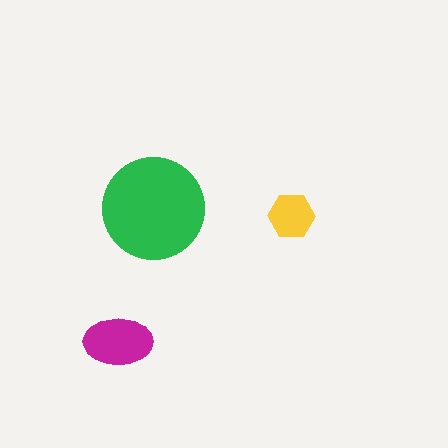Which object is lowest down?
The magenta ellipse is bottommost.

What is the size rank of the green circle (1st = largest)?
1st.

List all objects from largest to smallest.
The green circle, the magenta ellipse, the yellow hexagon.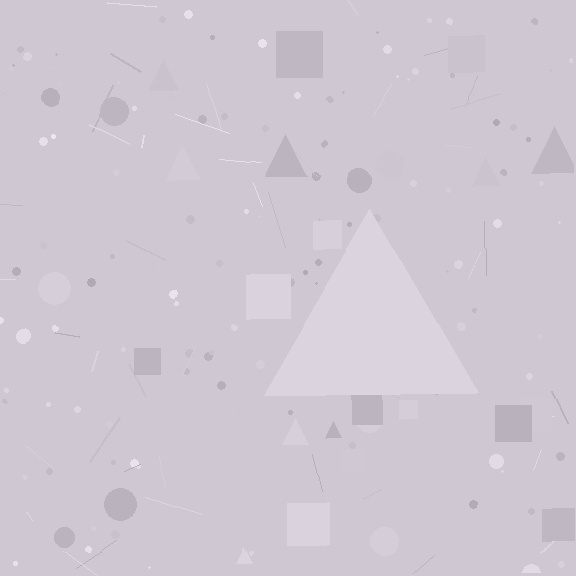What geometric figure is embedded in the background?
A triangle is embedded in the background.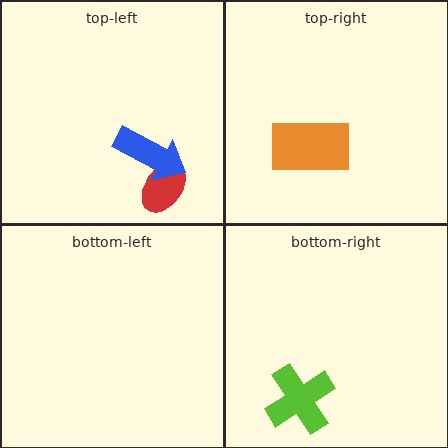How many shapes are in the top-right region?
1.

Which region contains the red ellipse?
The top-left region.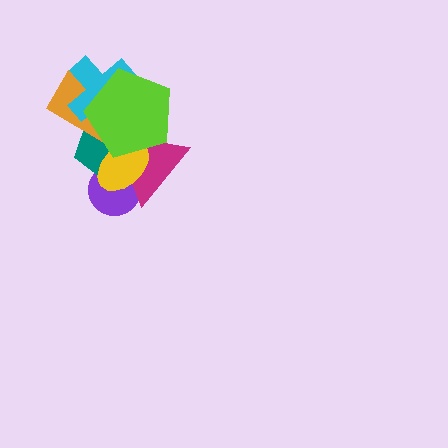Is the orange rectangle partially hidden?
Yes, it is partially covered by another shape.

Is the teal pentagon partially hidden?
Yes, it is partially covered by another shape.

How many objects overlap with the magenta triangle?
4 objects overlap with the magenta triangle.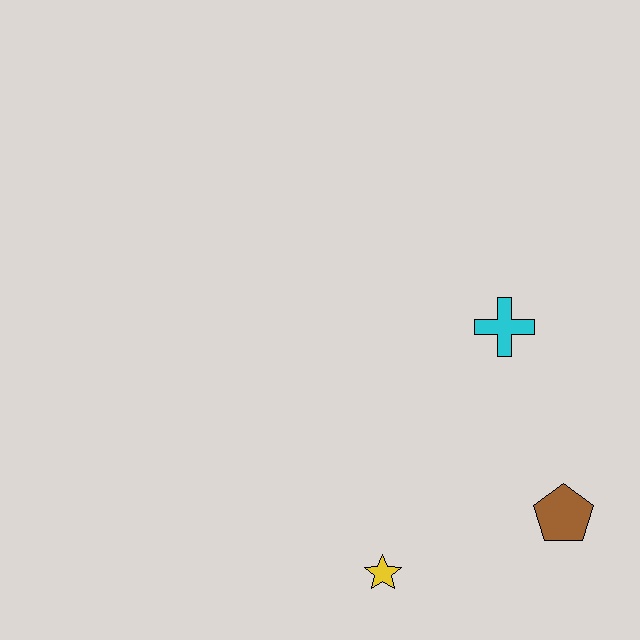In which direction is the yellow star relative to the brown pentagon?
The yellow star is to the left of the brown pentagon.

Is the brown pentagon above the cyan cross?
No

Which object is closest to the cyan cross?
The brown pentagon is closest to the cyan cross.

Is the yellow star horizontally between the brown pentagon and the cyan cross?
No